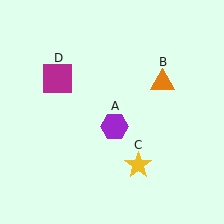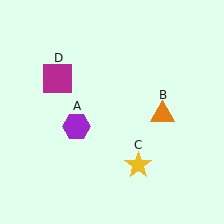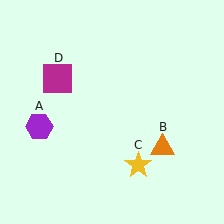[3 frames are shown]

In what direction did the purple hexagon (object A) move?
The purple hexagon (object A) moved left.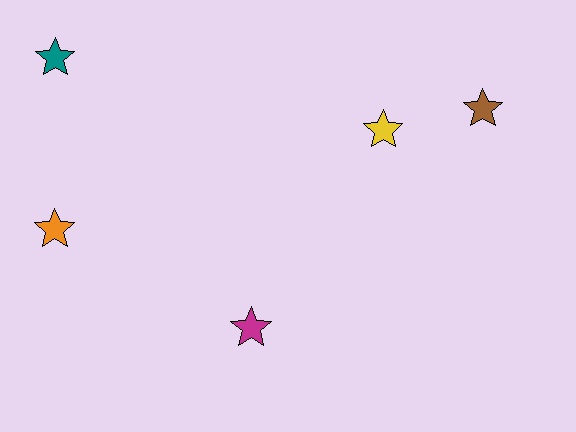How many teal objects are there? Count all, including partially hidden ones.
There is 1 teal object.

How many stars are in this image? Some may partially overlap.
There are 5 stars.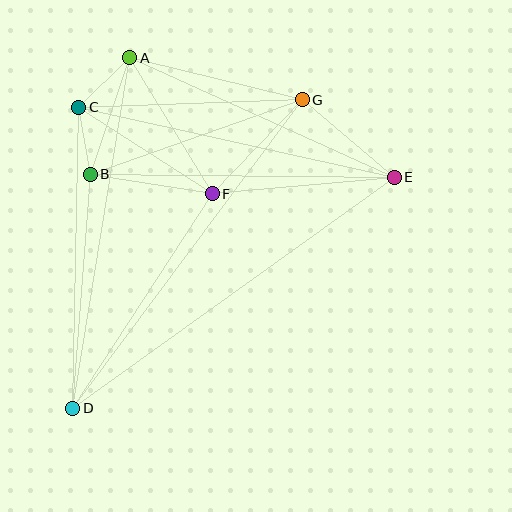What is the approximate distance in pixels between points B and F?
The distance between B and F is approximately 123 pixels.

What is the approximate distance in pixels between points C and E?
The distance between C and E is approximately 323 pixels.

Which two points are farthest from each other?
Points D and E are farthest from each other.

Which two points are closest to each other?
Points B and C are closest to each other.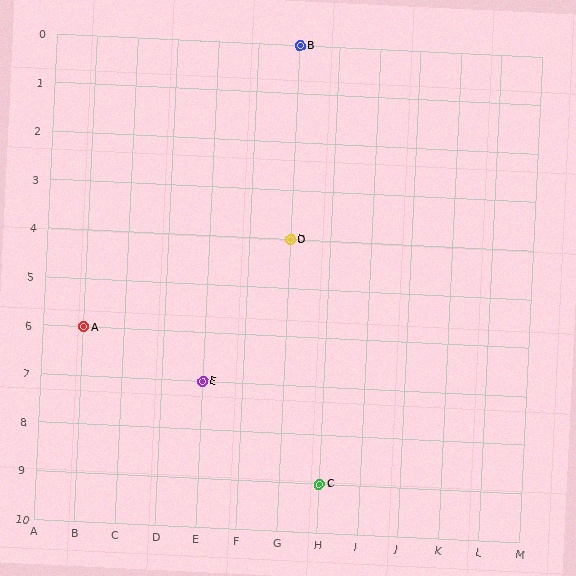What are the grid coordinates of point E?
Point E is at grid coordinates (E, 7).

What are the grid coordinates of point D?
Point D is at grid coordinates (G, 4).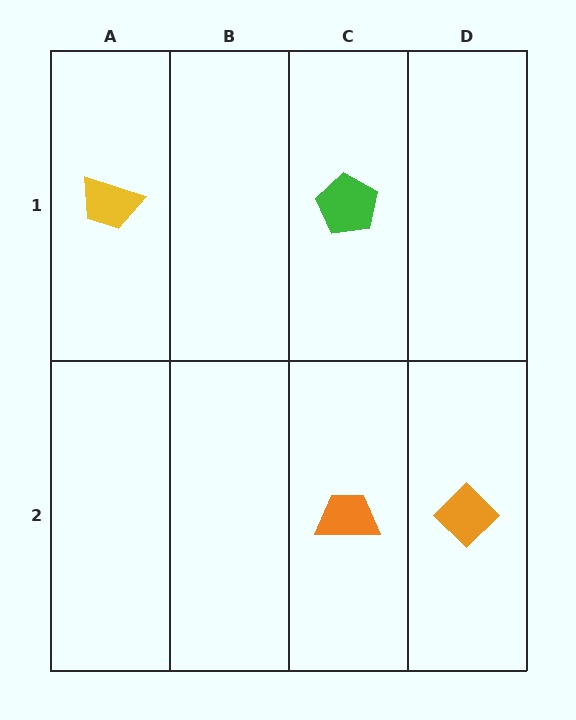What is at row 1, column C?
A green pentagon.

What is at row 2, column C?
An orange trapezoid.